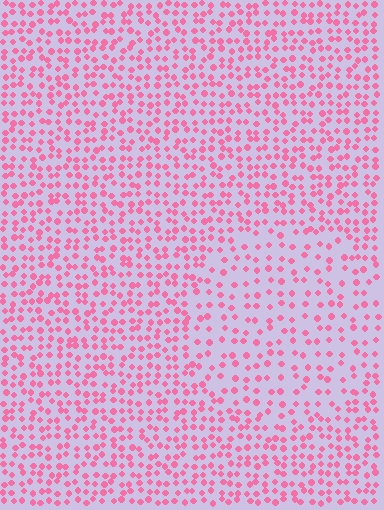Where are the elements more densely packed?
The elements are more densely packed outside the circle boundary.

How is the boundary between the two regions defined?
The boundary is defined by a change in element density (approximately 1.8x ratio). All elements are the same color, size, and shape.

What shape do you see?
I see a circle.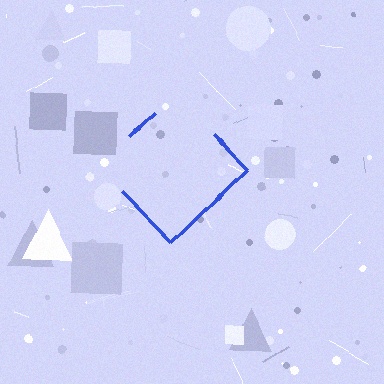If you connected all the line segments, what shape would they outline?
They would outline a diamond.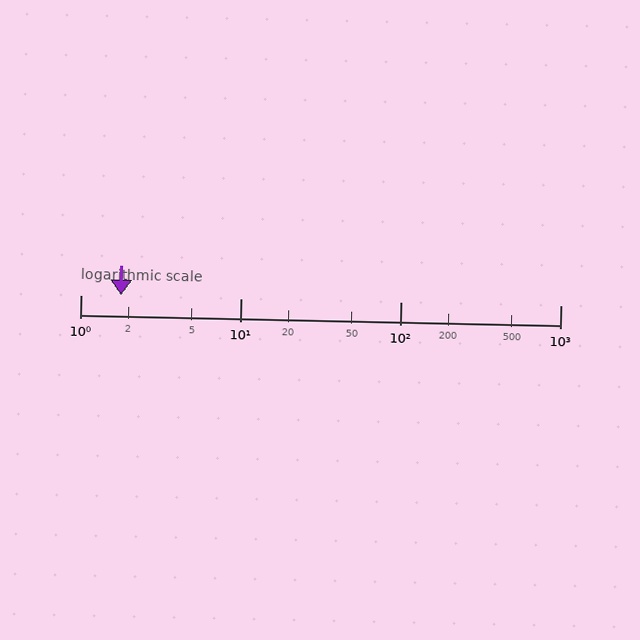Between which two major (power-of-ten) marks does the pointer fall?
The pointer is between 1 and 10.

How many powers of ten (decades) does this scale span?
The scale spans 3 decades, from 1 to 1000.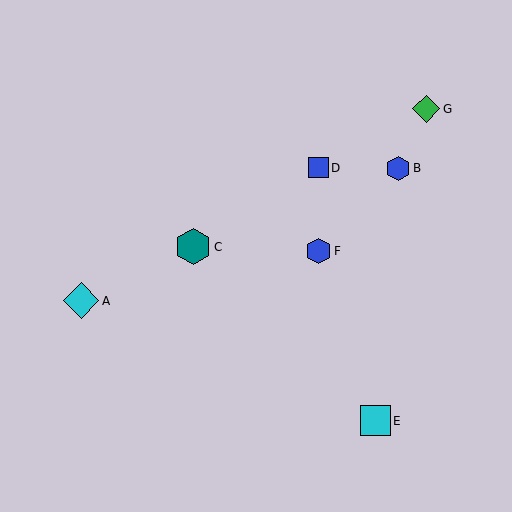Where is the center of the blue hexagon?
The center of the blue hexagon is at (398, 168).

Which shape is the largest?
The teal hexagon (labeled C) is the largest.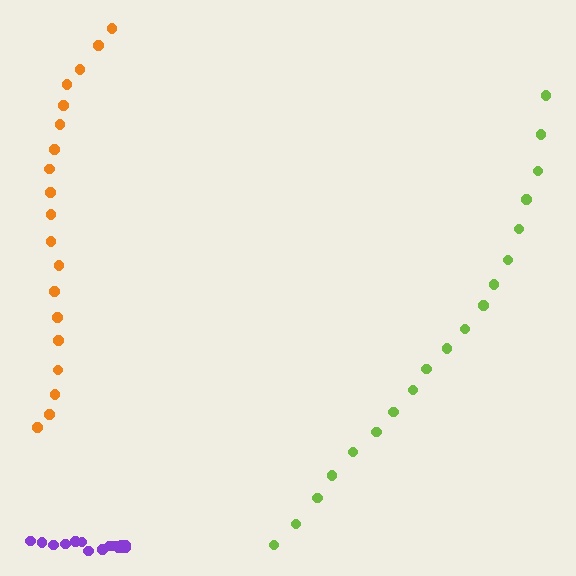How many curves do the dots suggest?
There are 3 distinct paths.